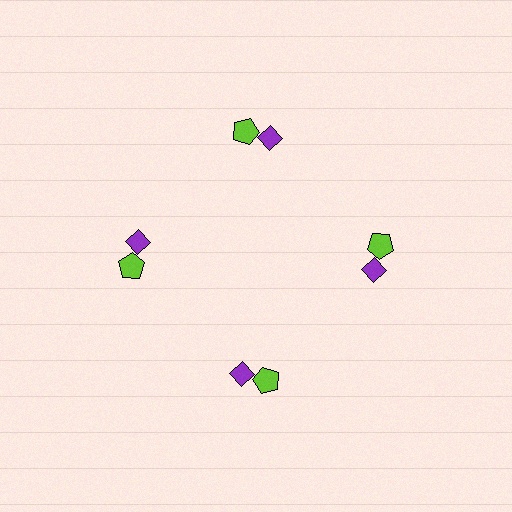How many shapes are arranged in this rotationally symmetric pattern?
There are 8 shapes, arranged in 4 groups of 2.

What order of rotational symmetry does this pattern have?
This pattern has 4-fold rotational symmetry.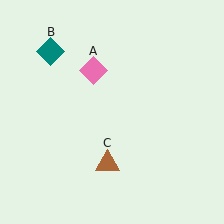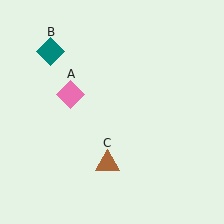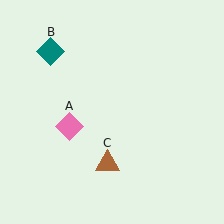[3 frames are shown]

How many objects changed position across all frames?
1 object changed position: pink diamond (object A).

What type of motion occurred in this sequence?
The pink diamond (object A) rotated counterclockwise around the center of the scene.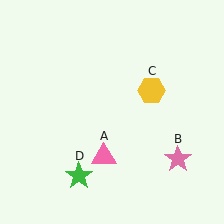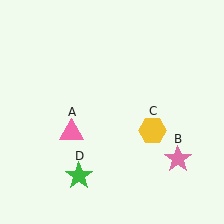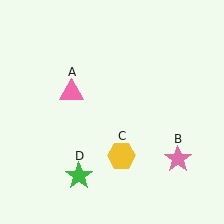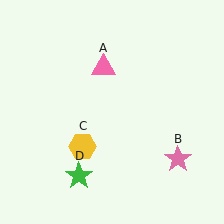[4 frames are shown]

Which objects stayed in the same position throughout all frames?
Pink star (object B) and green star (object D) remained stationary.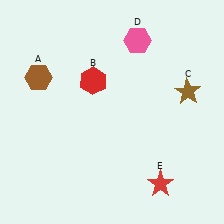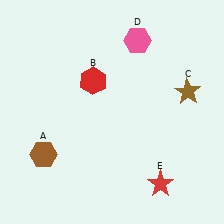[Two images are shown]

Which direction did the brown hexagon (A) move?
The brown hexagon (A) moved down.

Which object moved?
The brown hexagon (A) moved down.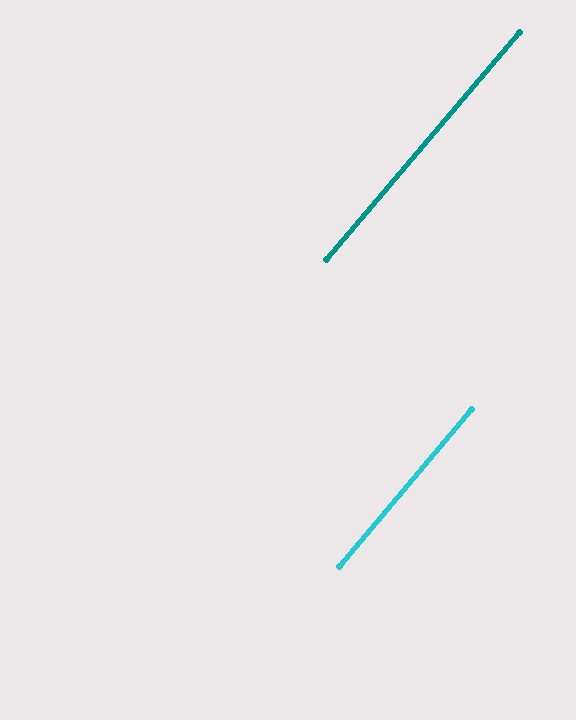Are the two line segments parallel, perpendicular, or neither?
Parallel — their directions differ by only 0.4°.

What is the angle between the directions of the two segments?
Approximately 0 degrees.